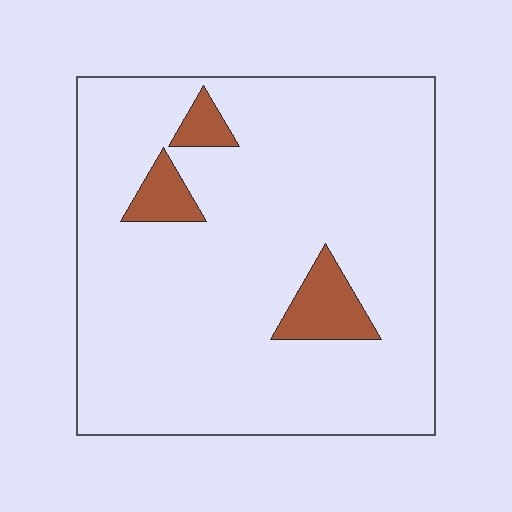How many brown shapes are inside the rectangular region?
3.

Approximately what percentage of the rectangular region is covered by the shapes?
Approximately 10%.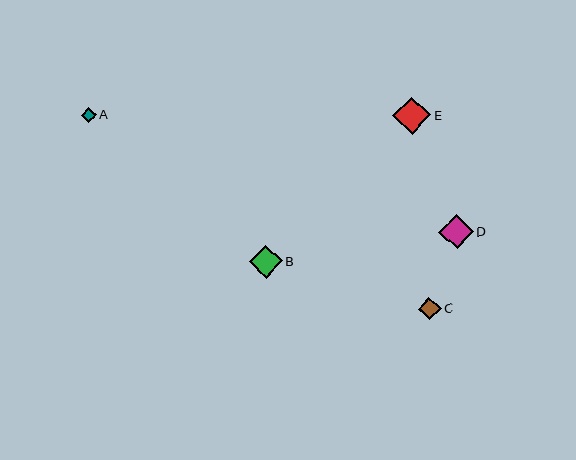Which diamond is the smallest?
Diamond A is the smallest with a size of approximately 15 pixels.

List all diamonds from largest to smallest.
From largest to smallest: E, D, B, C, A.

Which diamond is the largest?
Diamond E is the largest with a size of approximately 38 pixels.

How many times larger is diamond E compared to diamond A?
Diamond E is approximately 2.5 times the size of diamond A.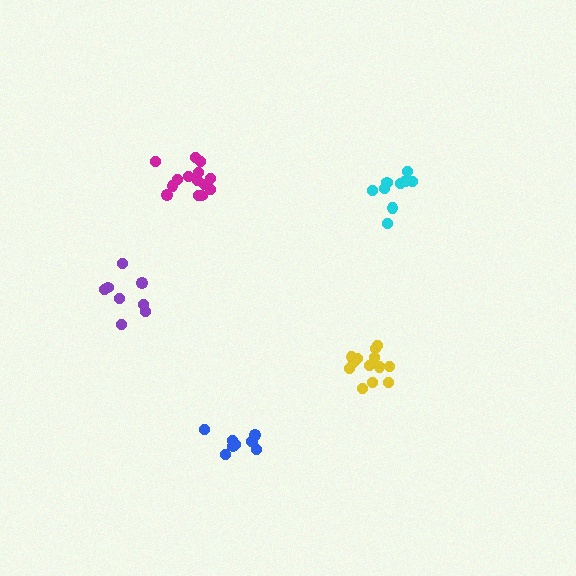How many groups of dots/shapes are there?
There are 5 groups.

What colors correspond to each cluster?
The clusters are colored: magenta, cyan, purple, blue, yellow.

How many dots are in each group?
Group 1: 14 dots, Group 2: 9 dots, Group 3: 8 dots, Group 4: 9 dots, Group 5: 13 dots (53 total).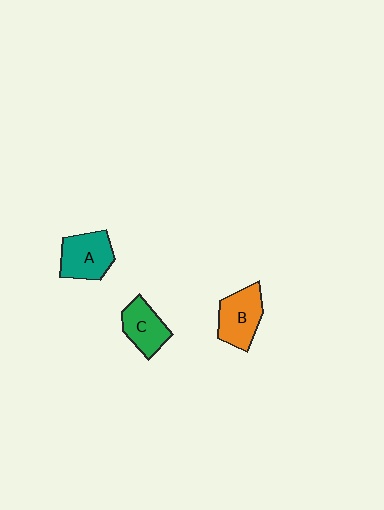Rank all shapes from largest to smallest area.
From largest to smallest: B (orange), A (teal), C (green).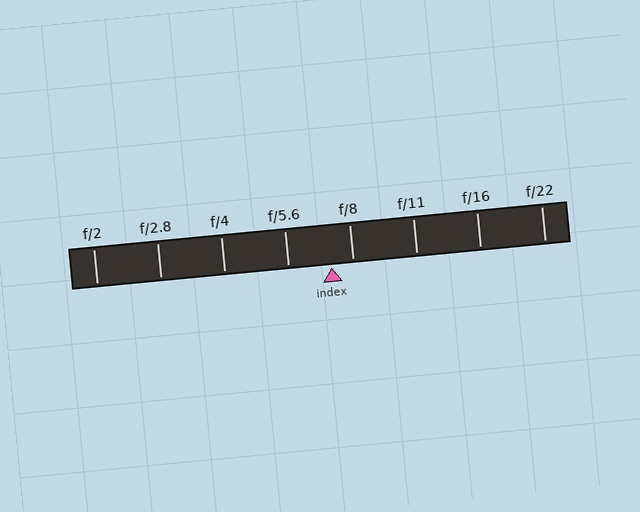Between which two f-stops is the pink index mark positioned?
The index mark is between f/5.6 and f/8.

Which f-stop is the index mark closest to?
The index mark is closest to f/8.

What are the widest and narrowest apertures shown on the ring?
The widest aperture shown is f/2 and the narrowest is f/22.